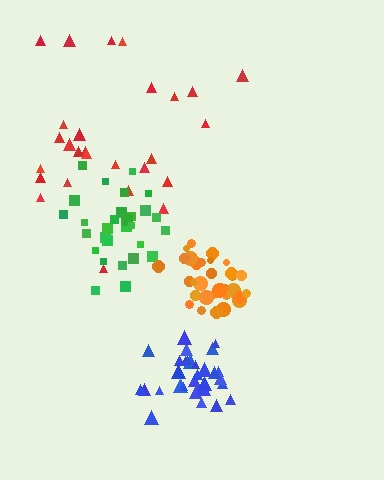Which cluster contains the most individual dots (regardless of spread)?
Orange (34).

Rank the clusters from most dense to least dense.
orange, blue, green, red.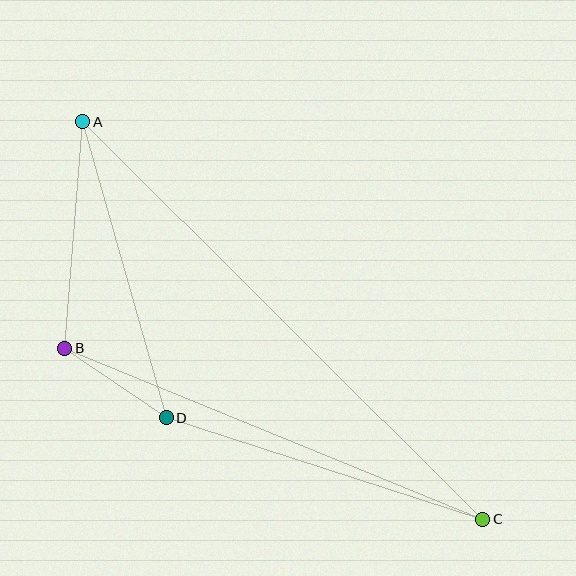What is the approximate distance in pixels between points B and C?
The distance between B and C is approximately 451 pixels.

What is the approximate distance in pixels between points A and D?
The distance between A and D is approximately 308 pixels.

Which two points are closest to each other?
Points B and D are closest to each other.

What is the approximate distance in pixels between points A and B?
The distance between A and B is approximately 227 pixels.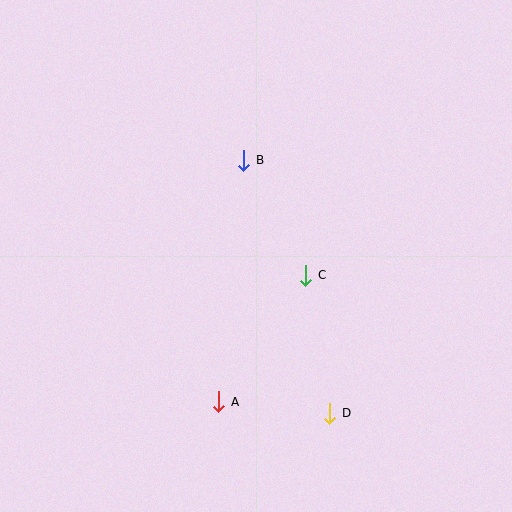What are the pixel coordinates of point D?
Point D is at (330, 413).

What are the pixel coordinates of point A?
Point A is at (219, 402).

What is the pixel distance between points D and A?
The distance between D and A is 112 pixels.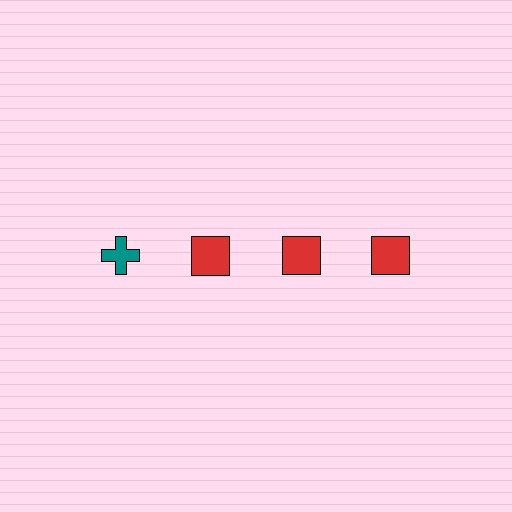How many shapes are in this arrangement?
There are 4 shapes arranged in a grid pattern.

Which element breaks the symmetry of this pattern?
The teal cross in the top row, leftmost column breaks the symmetry. All other shapes are red squares.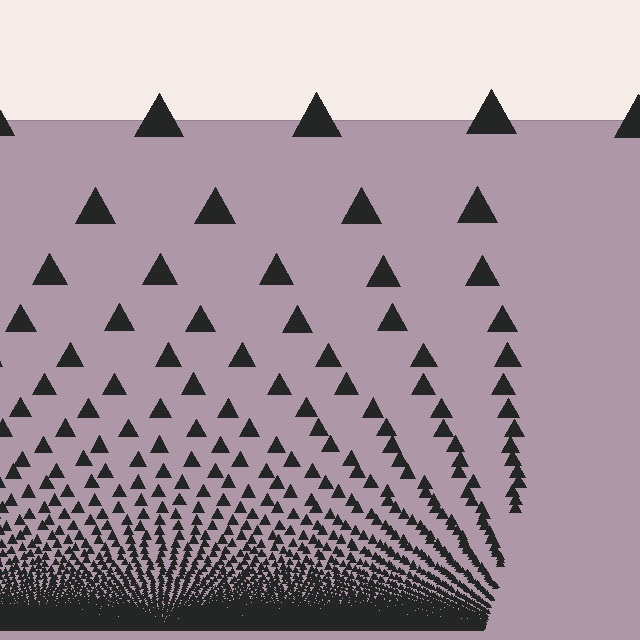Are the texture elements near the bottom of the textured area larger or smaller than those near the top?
Smaller. The gradient is inverted — elements near the bottom are smaller and denser.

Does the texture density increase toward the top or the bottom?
Density increases toward the bottom.